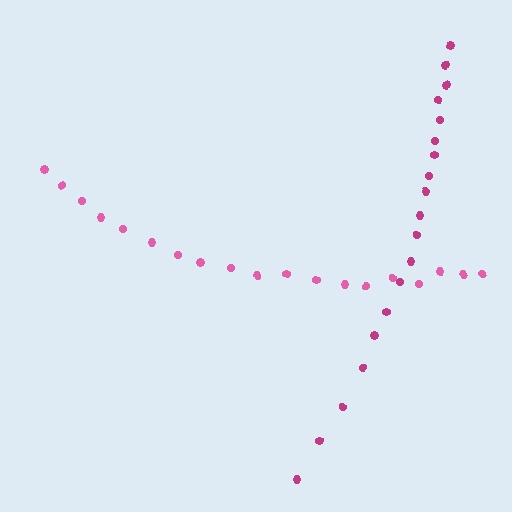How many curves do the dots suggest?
There are 2 distinct paths.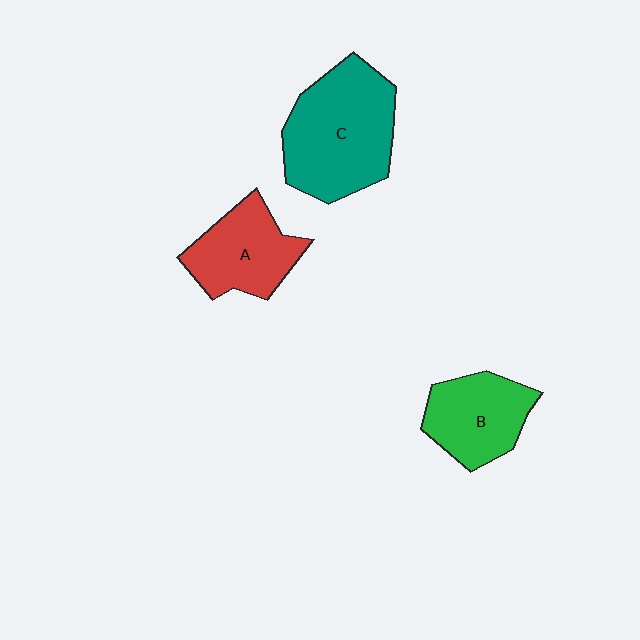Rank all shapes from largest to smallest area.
From largest to smallest: C (teal), A (red), B (green).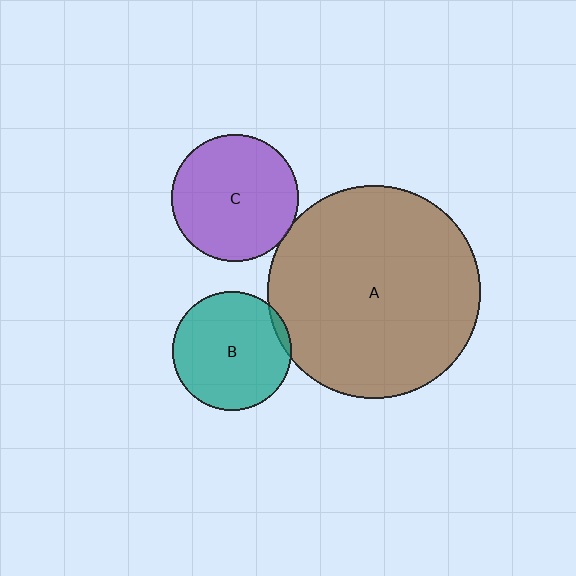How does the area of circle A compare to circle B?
Approximately 3.2 times.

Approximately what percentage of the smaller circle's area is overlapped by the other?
Approximately 5%.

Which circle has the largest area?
Circle A (brown).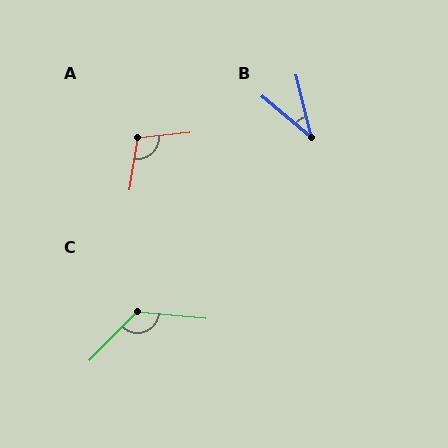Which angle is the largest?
C, at approximately 129 degrees.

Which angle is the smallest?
B, at approximately 37 degrees.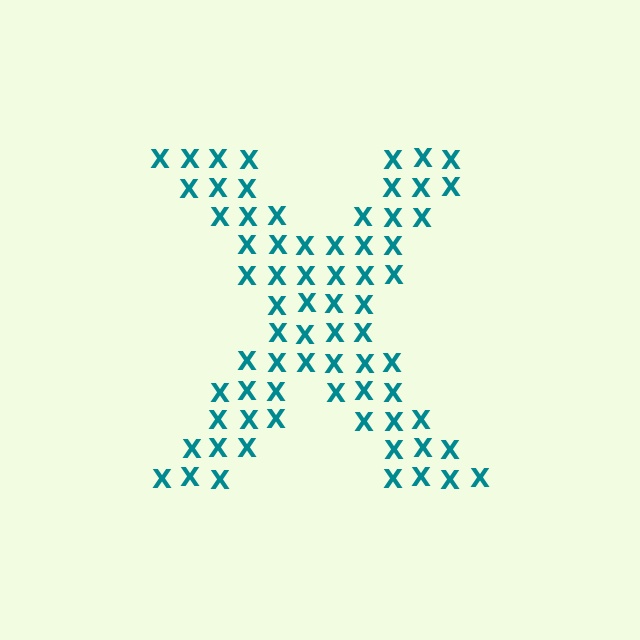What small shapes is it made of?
It is made of small letter X's.